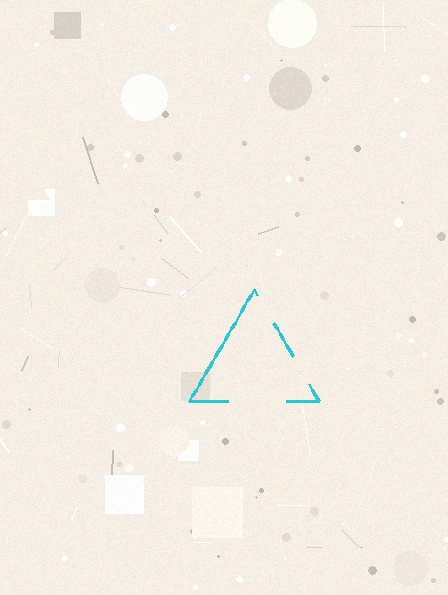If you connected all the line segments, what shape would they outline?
They would outline a triangle.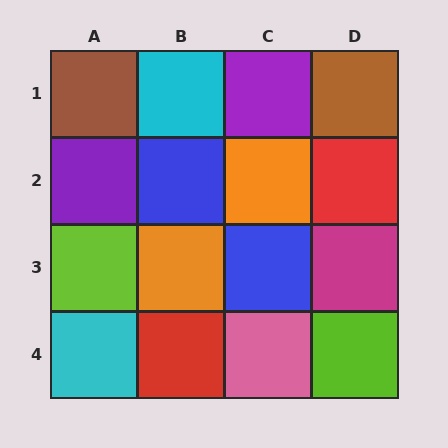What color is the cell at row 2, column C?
Orange.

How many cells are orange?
2 cells are orange.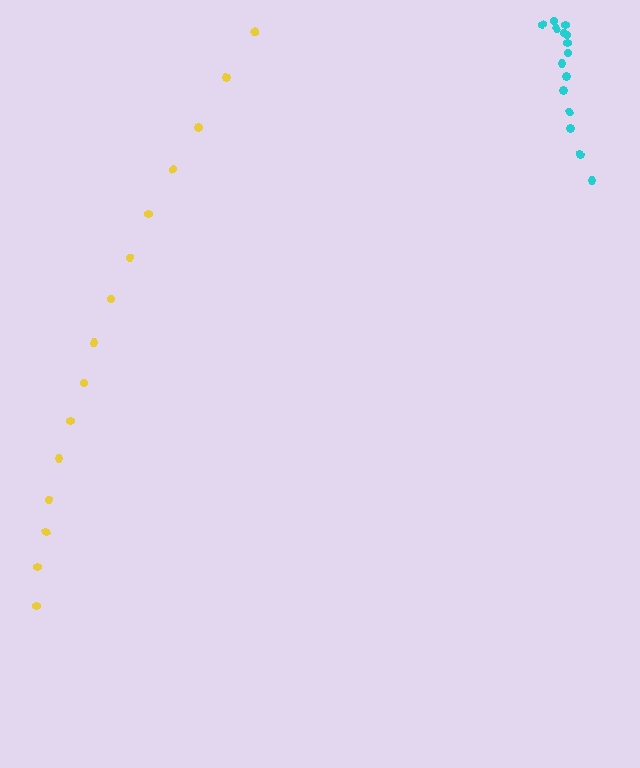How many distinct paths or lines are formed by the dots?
There are 2 distinct paths.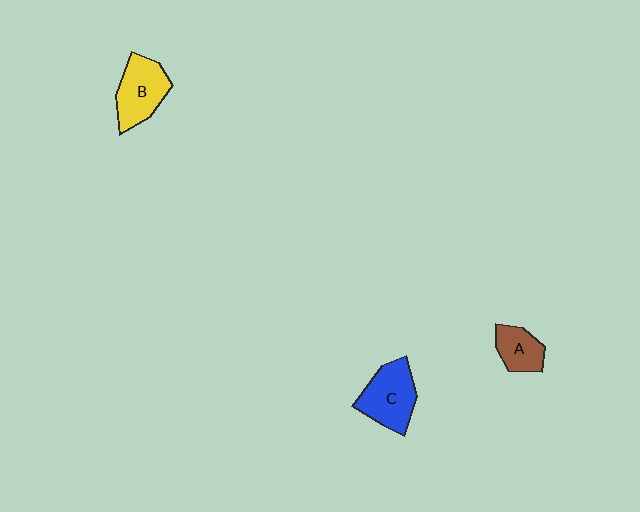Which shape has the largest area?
Shape C (blue).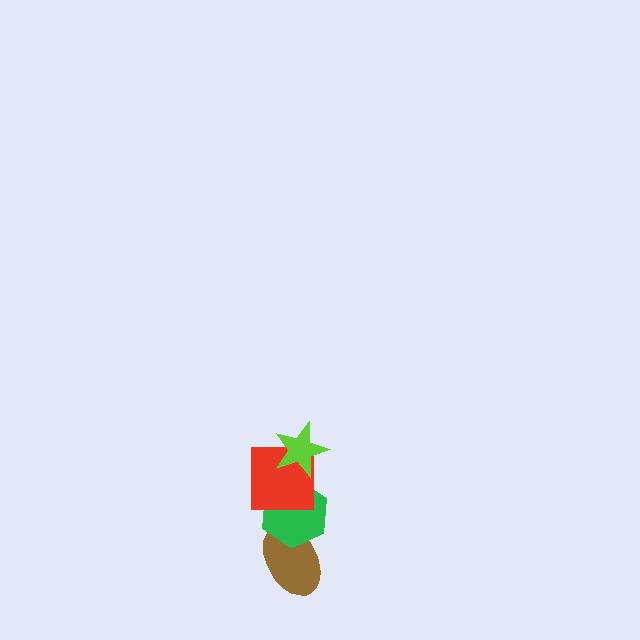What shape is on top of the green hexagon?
The red square is on top of the green hexagon.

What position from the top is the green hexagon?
The green hexagon is 3rd from the top.